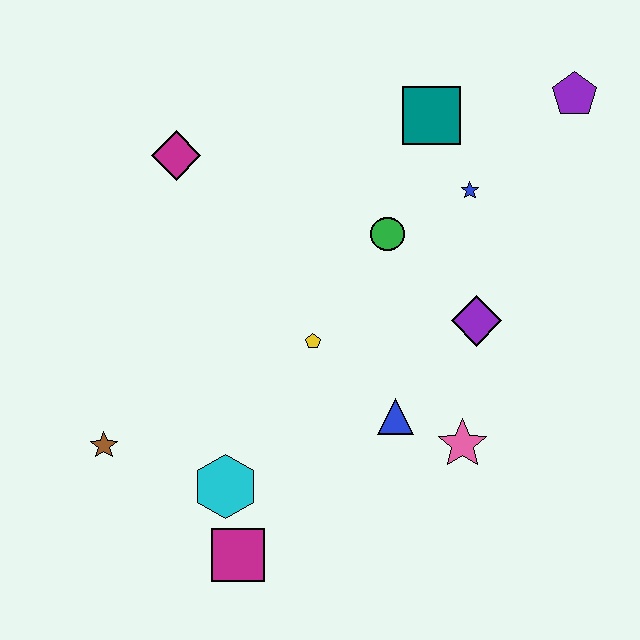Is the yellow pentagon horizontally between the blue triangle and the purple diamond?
No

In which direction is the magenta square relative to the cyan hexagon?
The magenta square is below the cyan hexagon.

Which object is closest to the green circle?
The blue star is closest to the green circle.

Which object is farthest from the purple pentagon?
The brown star is farthest from the purple pentagon.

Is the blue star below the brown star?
No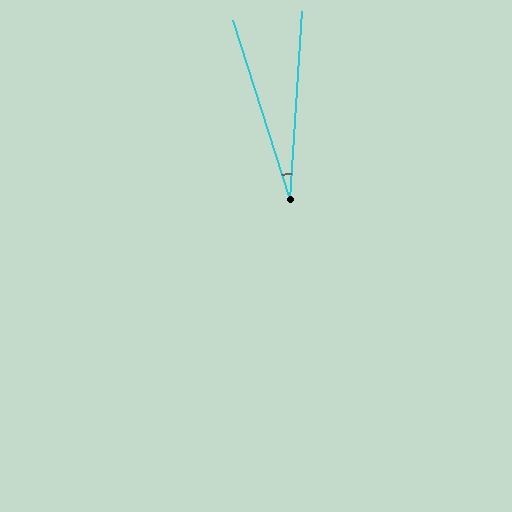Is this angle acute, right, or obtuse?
It is acute.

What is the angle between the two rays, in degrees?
Approximately 21 degrees.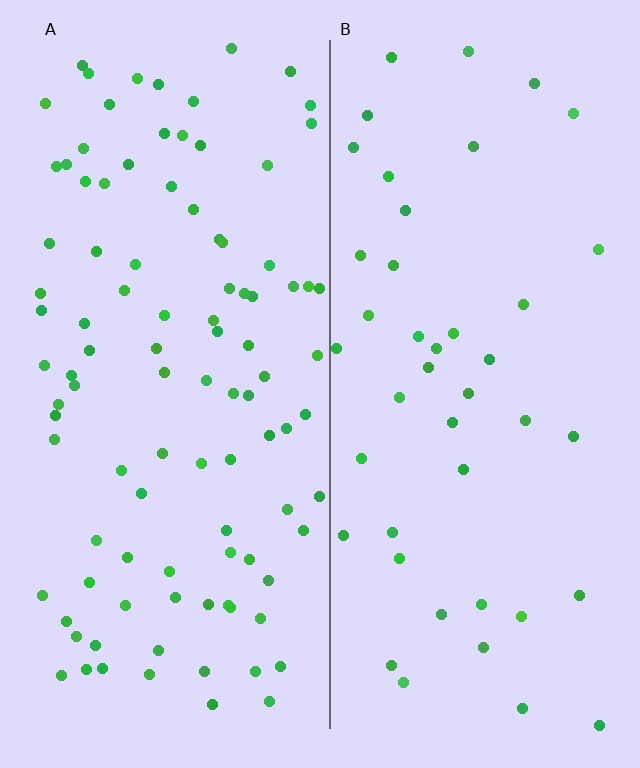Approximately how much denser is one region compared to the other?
Approximately 2.3× — region A over region B.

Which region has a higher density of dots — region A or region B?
A (the left).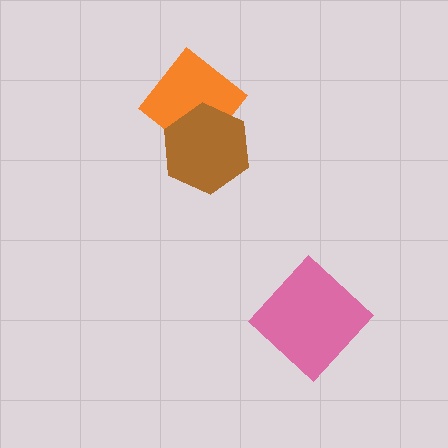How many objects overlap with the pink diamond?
0 objects overlap with the pink diamond.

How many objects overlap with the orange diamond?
1 object overlaps with the orange diamond.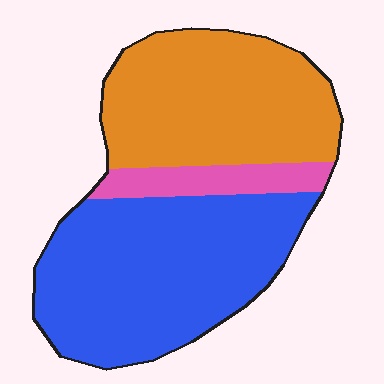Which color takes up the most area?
Blue, at roughly 50%.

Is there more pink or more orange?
Orange.